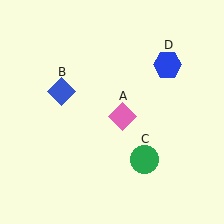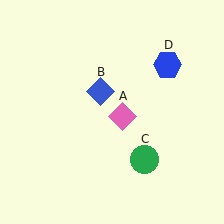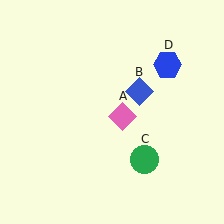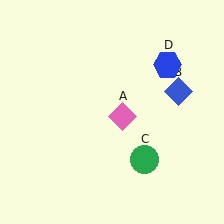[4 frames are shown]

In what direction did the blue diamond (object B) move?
The blue diamond (object B) moved right.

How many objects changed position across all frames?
1 object changed position: blue diamond (object B).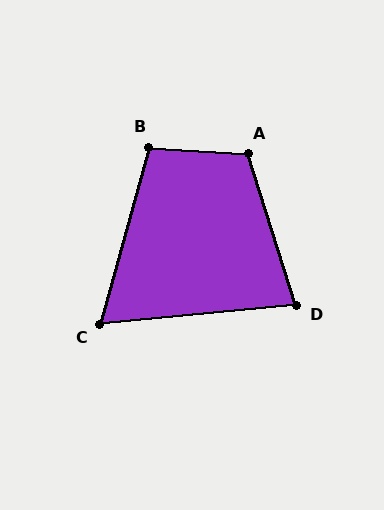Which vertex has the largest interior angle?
A, at approximately 111 degrees.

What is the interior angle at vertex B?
Approximately 102 degrees (obtuse).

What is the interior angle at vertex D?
Approximately 78 degrees (acute).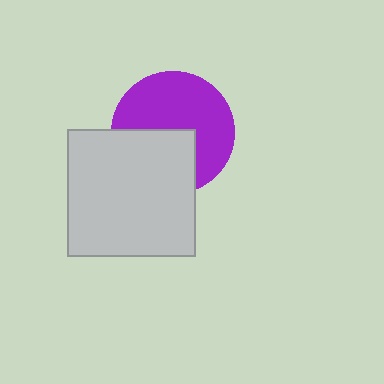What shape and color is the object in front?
The object in front is a light gray square.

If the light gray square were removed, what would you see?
You would see the complete purple circle.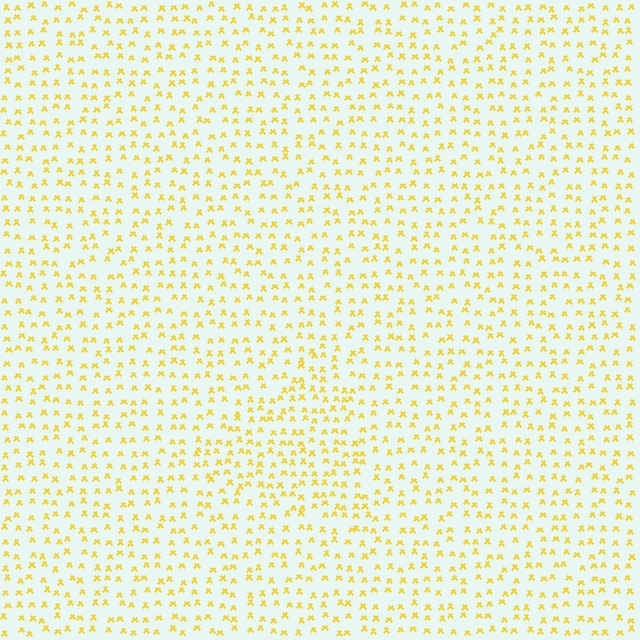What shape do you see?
I see a triangle.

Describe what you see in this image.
The image contains small yellow elements arranged at two different densities. A triangle-shaped region is visible where the elements are more densely packed than the surrounding area.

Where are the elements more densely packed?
The elements are more densely packed inside the triangle boundary.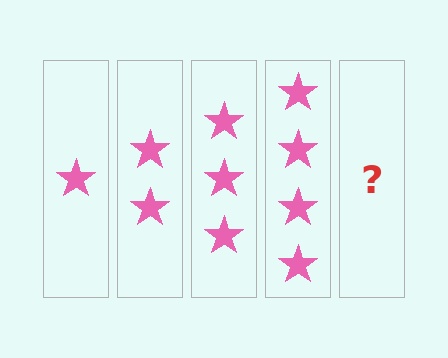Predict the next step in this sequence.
The next step is 5 stars.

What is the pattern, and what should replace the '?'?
The pattern is that each step adds one more star. The '?' should be 5 stars.